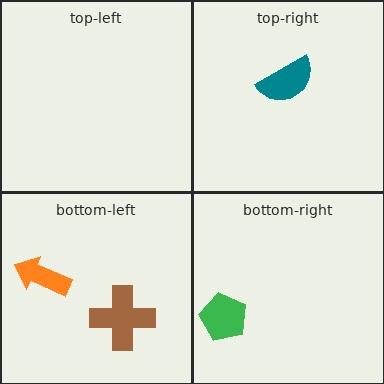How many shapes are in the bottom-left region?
2.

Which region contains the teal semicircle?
The top-right region.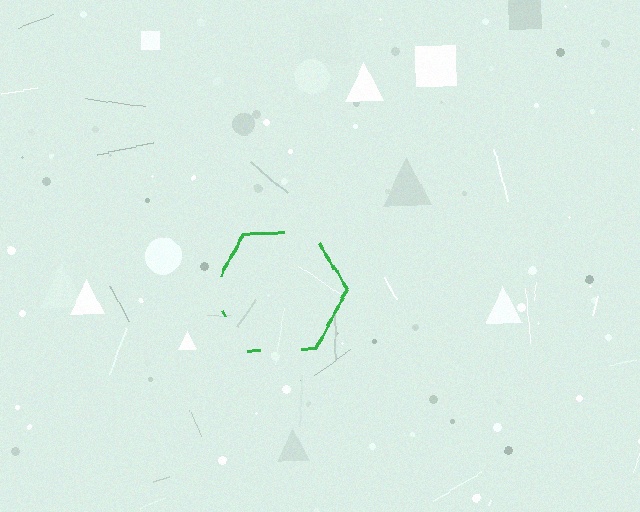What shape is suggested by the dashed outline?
The dashed outline suggests a hexagon.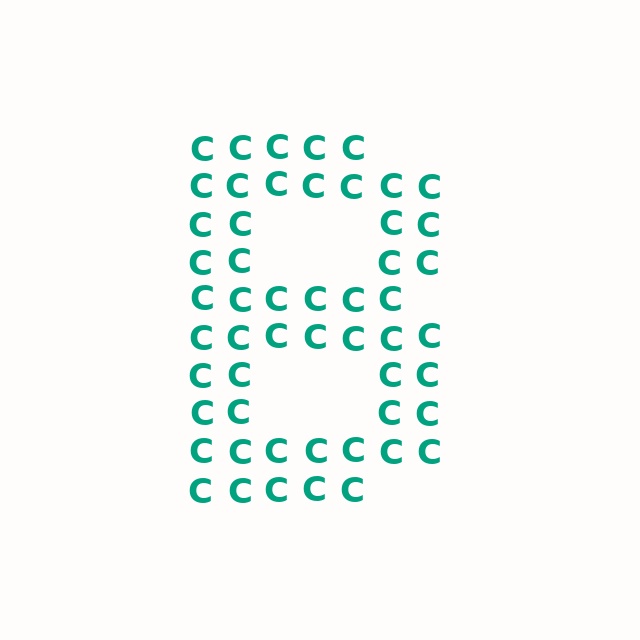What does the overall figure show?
The overall figure shows the letter B.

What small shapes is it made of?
It is made of small letter C's.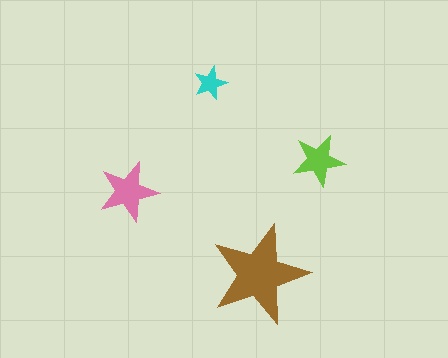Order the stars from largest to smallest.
the brown one, the pink one, the lime one, the cyan one.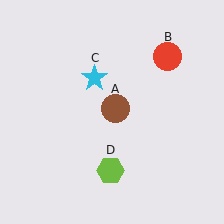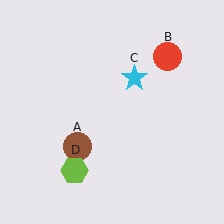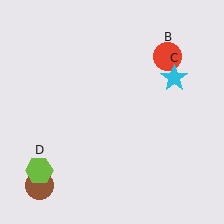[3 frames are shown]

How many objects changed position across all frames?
3 objects changed position: brown circle (object A), cyan star (object C), lime hexagon (object D).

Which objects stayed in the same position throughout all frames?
Red circle (object B) remained stationary.